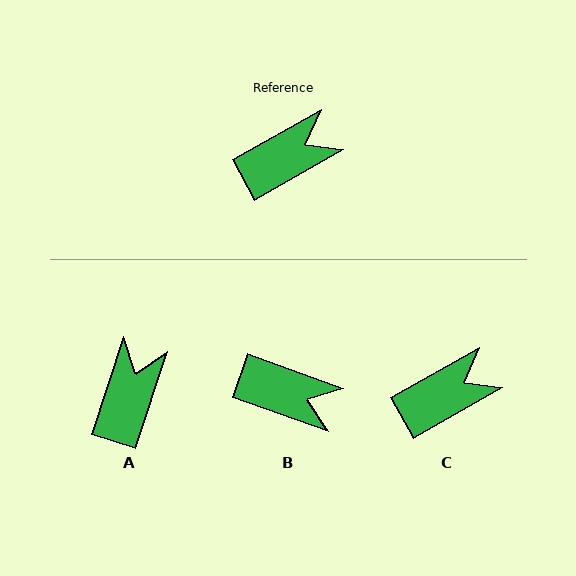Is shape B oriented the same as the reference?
No, it is off by about 49 degrees.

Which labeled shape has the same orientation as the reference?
C.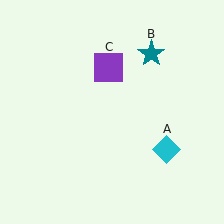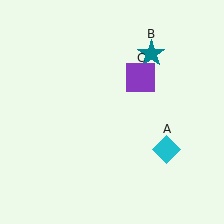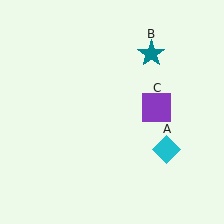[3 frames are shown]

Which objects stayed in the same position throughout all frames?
Cyan diamond (object A) and teal star (object B) remained stationary.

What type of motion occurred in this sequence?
The purple square (object C) rotated clockwise around the center of the scene.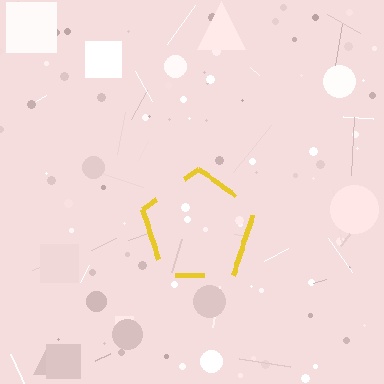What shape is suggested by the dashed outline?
The dashed outline suggests a pentagon.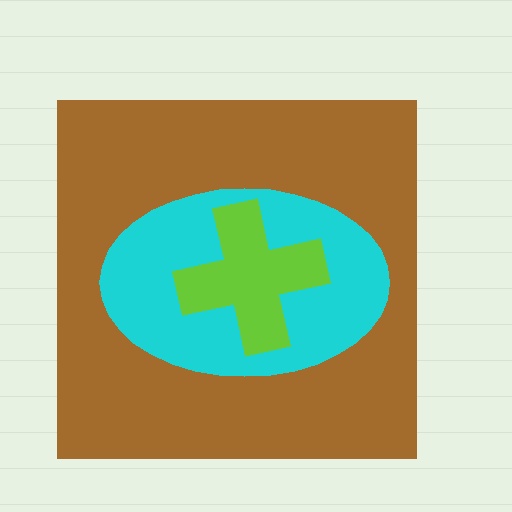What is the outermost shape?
The brown square.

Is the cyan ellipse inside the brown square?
Yes.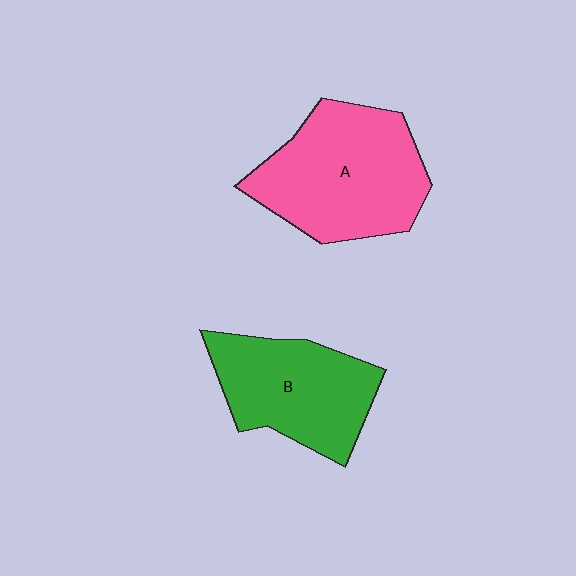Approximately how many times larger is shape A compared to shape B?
Approximately 1.2 times.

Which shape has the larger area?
Shape A (pink).